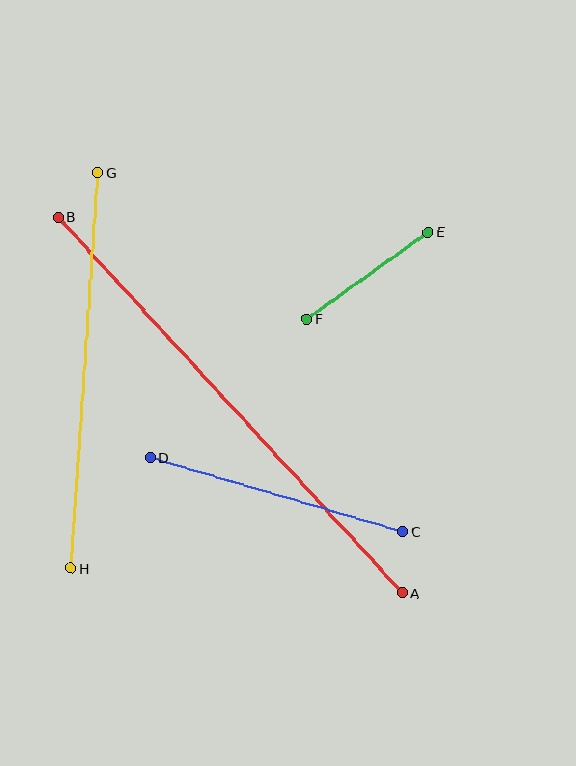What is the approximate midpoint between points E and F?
The midpoint is at approximately (368, 275) pixels.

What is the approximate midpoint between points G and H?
The midpoint is at approximately (85, 370) pixels.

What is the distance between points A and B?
The distance is approximately 509 pixels.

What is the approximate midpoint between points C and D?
The midpoint is at approximately (276, 494) pixels.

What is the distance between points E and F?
The distance is approximately 149 pixels.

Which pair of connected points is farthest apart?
Points A and B are farthest apart.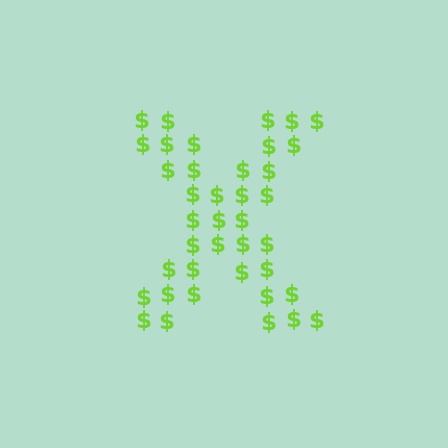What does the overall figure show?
The overall figure shows the letter X.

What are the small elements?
The small elements are dollar signs.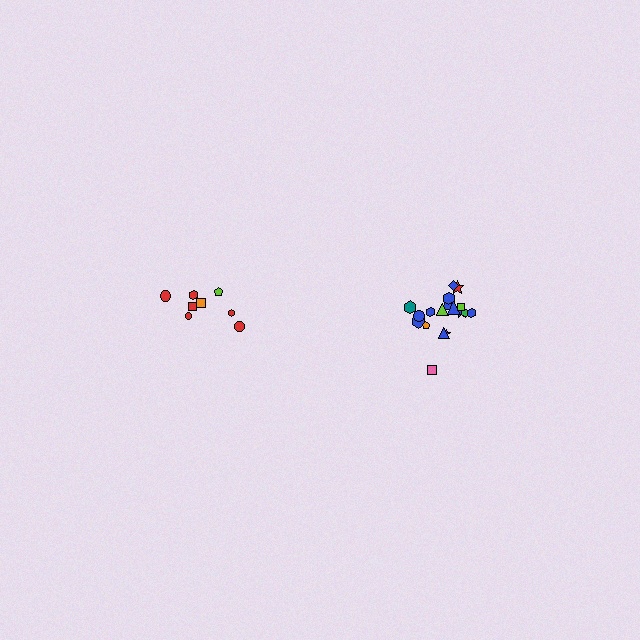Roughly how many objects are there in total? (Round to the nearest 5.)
Roughly 25 objects in total.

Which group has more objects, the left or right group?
The right group.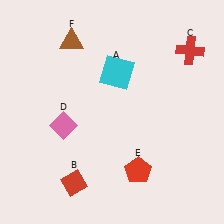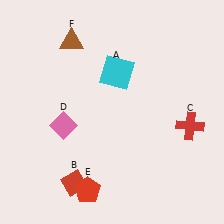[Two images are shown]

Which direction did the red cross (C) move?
The red cross (C) moved down.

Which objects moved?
The objects that moved are: the red cross (C), the red pentagon (E).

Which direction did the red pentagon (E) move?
The red pentagon (E) moved left.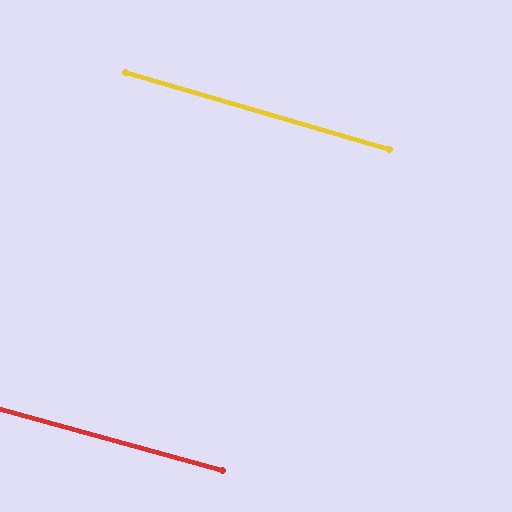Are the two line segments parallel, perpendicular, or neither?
Parallel — their directions differ by only 0.9°.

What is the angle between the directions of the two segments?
Approximately 1 degree.